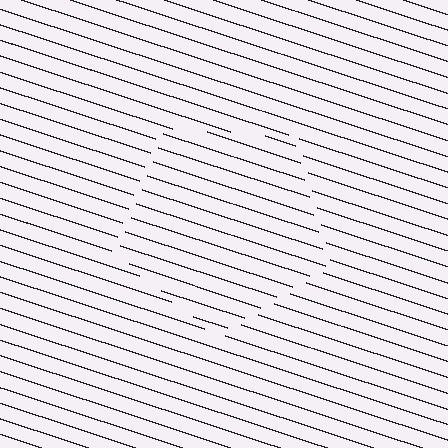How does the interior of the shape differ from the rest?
The interior of the shape contains the same grating, shifted by half a period — the contour is defined by the phase discontinuity where line-ends from the inner and outer gratings abut.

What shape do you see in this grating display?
An illusory pentagon. The interior of the shape contains the same grating, shifted by half a period — the contour is defined by the phase discontinuity where line-ends from the inner and outer gratings abut.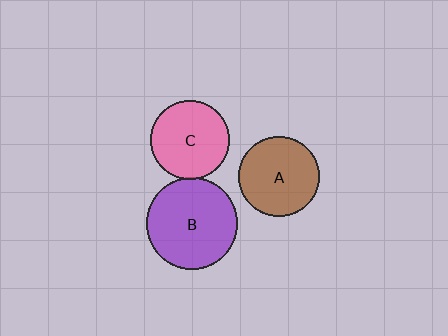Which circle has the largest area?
Circle B (purple).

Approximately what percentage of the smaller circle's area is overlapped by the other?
Approximately 5%.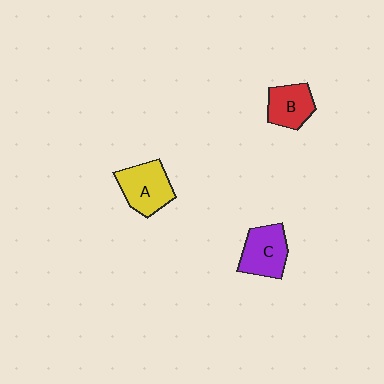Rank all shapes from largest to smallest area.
From largest to smallest: A (yellow), C (purple), B (red).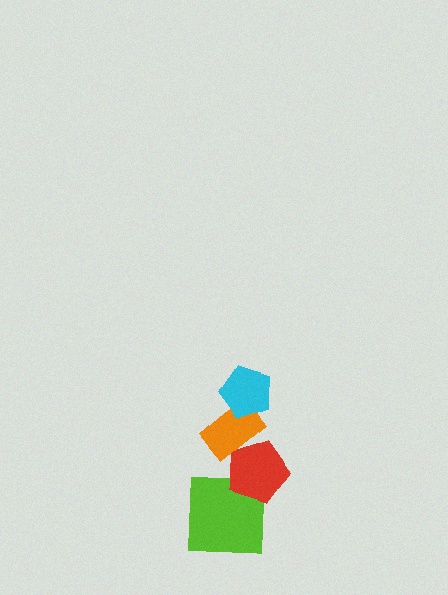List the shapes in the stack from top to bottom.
From top to bottom: the cyan pentagon, the orange rectangle, the red pentagon, the lime square.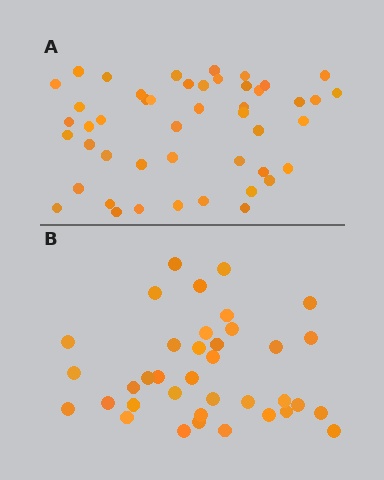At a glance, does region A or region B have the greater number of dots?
Region A (the top region) has more dots.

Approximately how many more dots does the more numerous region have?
Region A has roughly 10 or so more dots than region B.